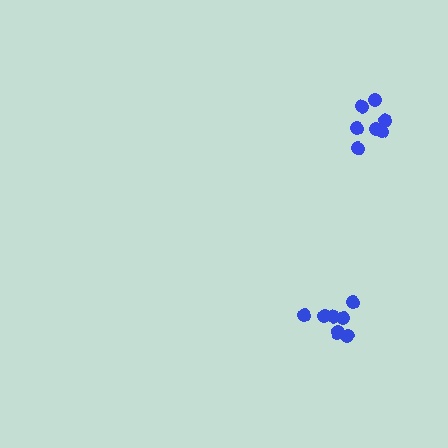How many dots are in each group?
Group 1: 8 dots, Group 2: 7 dots (15 total).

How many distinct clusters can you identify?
There are 2 distinct clusters.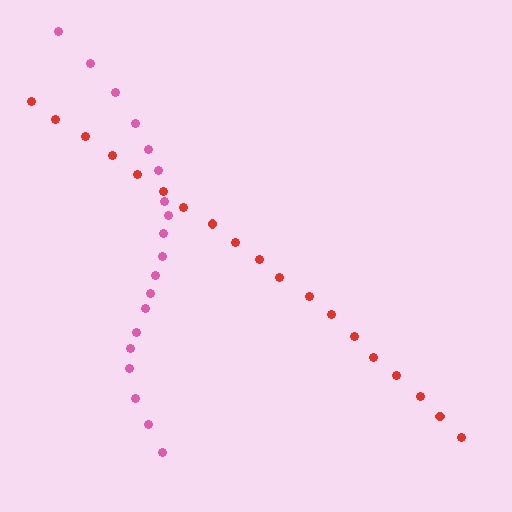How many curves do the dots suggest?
There are 2 distinct paths.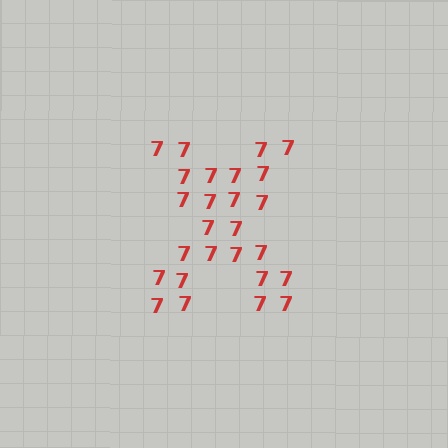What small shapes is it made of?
It is made of small digit 7's.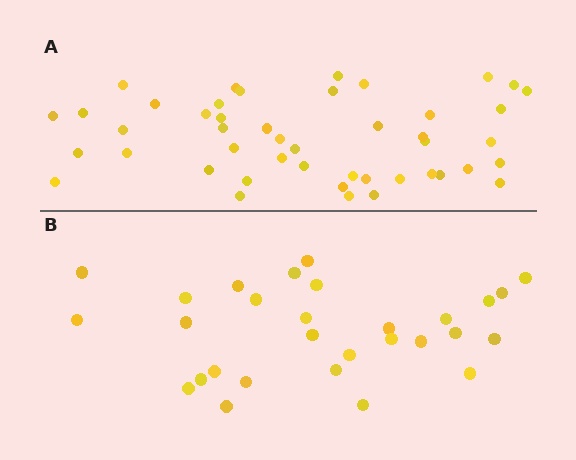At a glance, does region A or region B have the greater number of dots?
Region A (the top region) has more dots.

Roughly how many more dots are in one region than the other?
Region A has approximately 15 more dots than region B.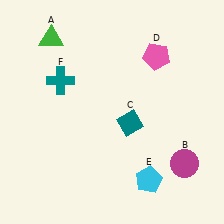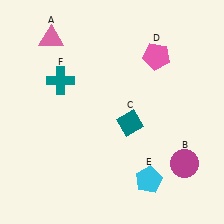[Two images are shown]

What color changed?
The triangle (A) changed from green in Image 1 to pink in Image 2.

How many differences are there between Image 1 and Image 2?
There is 1 difference between the two images.